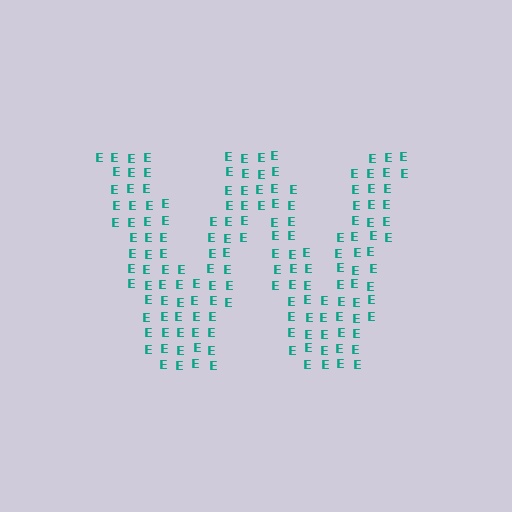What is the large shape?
The large shape is the letter W.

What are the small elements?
The small elements are letter E's.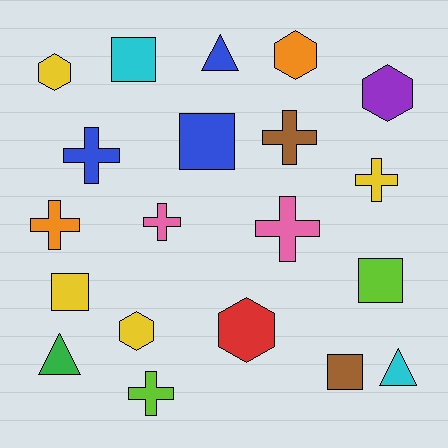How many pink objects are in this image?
There are 2 pink objects.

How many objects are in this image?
There are 20 objects.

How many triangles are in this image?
There are 3 triangles.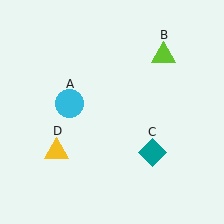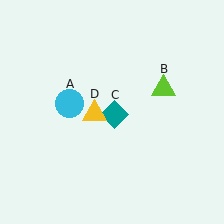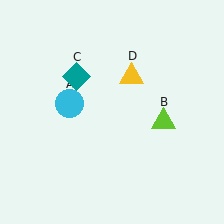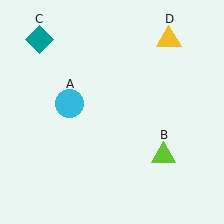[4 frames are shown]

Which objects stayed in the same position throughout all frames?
Cyan circle (object A) remained stationary.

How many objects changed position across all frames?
3 objects changed position: lime triangle (object B), teal diamond (object C), yellow triangle (object D).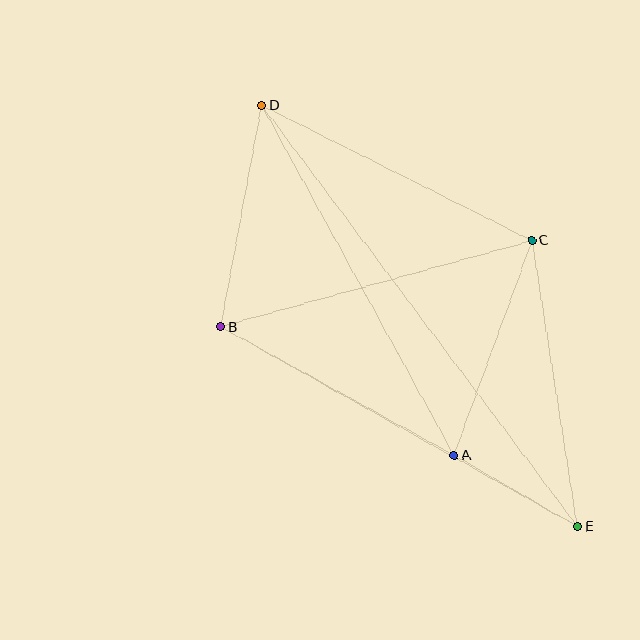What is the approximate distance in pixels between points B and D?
The distance between B and D is approximately 225 pixels.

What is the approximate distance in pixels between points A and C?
The distance between A and C is approximately 229 pixels.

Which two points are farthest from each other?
Points D and E are farthest from each other.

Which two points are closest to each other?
Points A and E are closest to each other.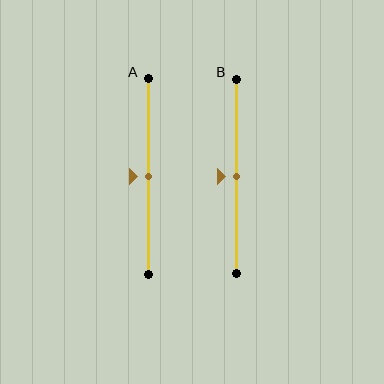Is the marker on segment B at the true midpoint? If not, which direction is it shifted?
Yes, the marker on segment B is at the true midpoint.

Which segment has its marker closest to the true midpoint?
Segment A has its marker closest to the true midpoint.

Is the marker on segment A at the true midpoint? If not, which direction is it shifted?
Yes, the marker on segment A is at the true midpoint.